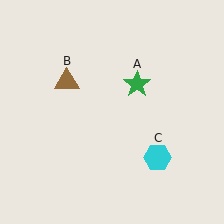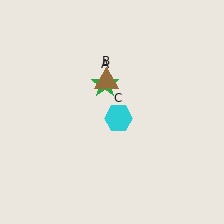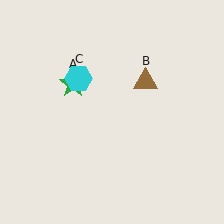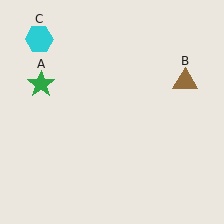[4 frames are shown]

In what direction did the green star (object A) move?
The green star (object A) moved left.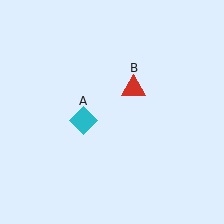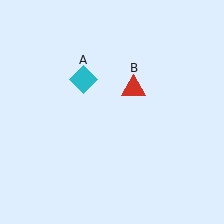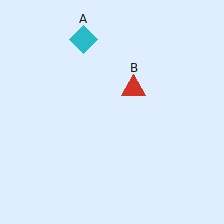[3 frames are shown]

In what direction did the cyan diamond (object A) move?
The cyan diamond (object A) moved up.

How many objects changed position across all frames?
1 object changed position: cyan diamond (object A).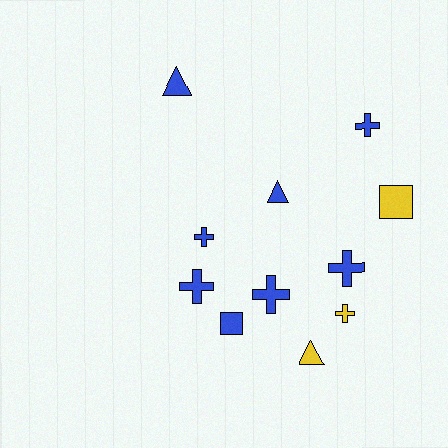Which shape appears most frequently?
Cross, with 6 objects.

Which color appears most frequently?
Blue, with 8 objects.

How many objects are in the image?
There are 11 objects.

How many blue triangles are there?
There are 2 blue triangles.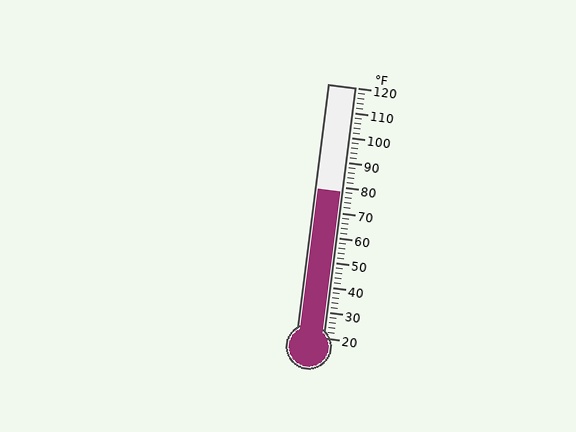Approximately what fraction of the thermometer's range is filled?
The thermometer is filled to approximately 60% of its range.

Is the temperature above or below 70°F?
The temperature is above 70°F.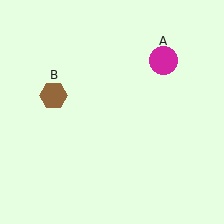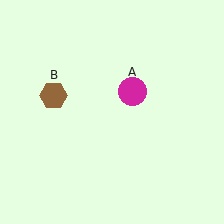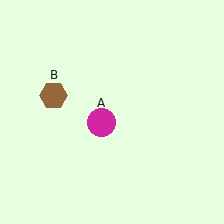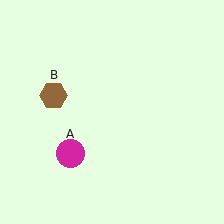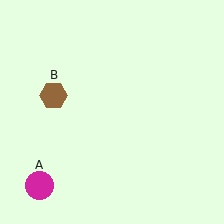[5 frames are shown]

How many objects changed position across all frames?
1 object changed position: magenta circle (object A).